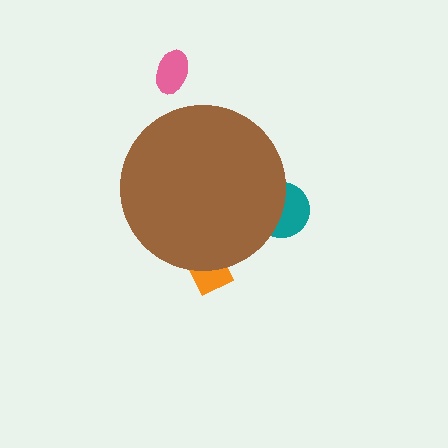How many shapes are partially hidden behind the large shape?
2 shapes are partially hidden.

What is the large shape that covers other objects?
A brown circle.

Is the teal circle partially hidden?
Yes, the teal circle is partially hidden behind the brown circle.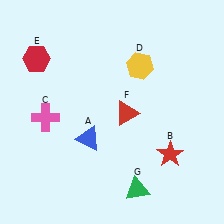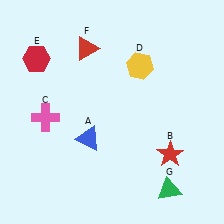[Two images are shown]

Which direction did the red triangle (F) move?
The red triangle (F) moved up.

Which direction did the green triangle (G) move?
The green triangle (G) moved right.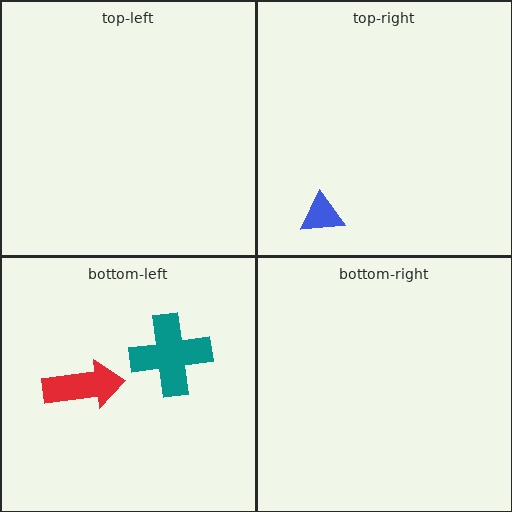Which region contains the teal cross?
The bottom-left region.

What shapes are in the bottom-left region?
The teal cross, the red arrow.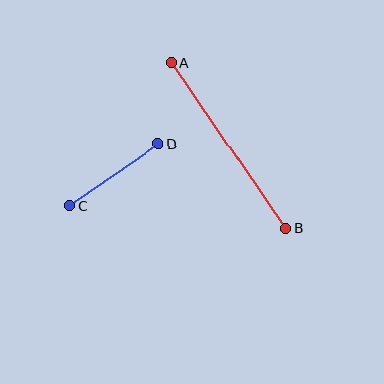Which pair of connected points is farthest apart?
Points A and B are farthest apart.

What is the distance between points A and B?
The distance is approximately 202 pixels.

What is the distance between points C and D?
The distance is approximately 108 pixels.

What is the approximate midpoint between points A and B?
The midpoint is at approximately (229, 146) pixels.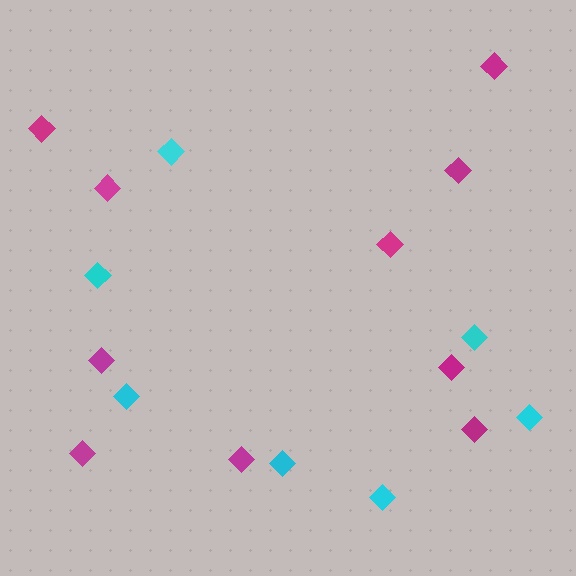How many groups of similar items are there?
There are 2 groups: one group of magenta diamonds (10) and one group of cyan diamonds (7).